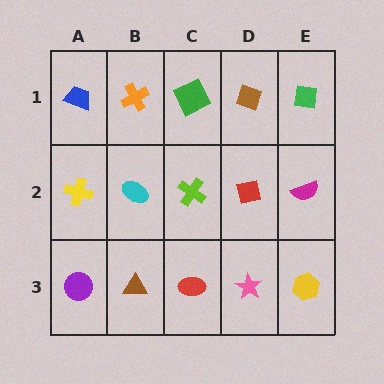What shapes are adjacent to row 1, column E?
A magenta semicircle (row 2, column E), a brown diamond (row 1, column D).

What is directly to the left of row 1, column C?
An orange cross.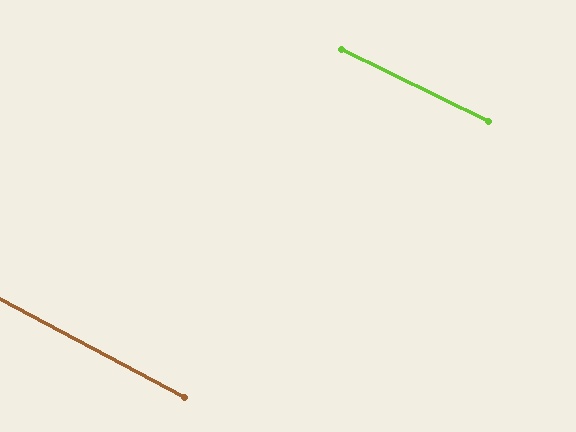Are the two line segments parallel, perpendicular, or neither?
Parallel — their directions differ by only 2.0°.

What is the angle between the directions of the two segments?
Approximately 2 degrees.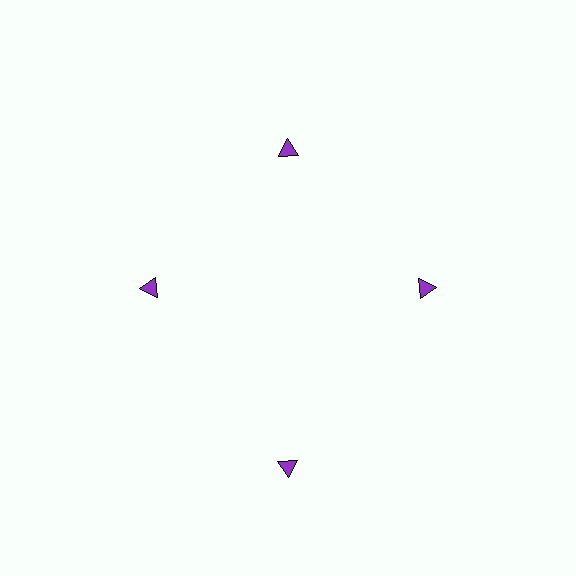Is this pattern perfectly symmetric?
No. The 4 purple triangles are arranged in a ring, but one element near the 6 o'clock position is pushed outward from the center, breaking the 4-fold rotational symmetry.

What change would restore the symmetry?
The symmetry would be restored by moving it inward, back onto the ring so that all 4 triangles sit at equal angles and equal distance from the center.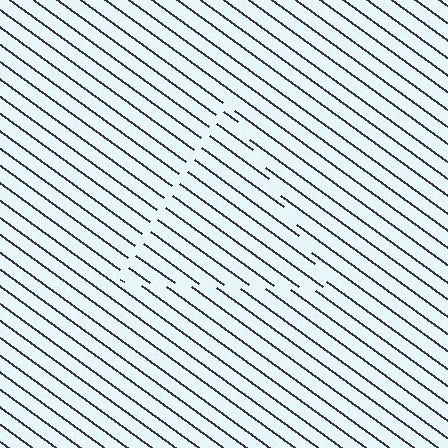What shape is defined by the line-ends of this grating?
An illusory triangle. The interior of the shape contains the same grating, shifted by half a period — the contour is defined by the phase discontinuity where line-ends from the inner and outer gratings abut.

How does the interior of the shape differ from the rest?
The interior of the shape contains the same grating, shifted by half a period — the contour is defined by the phase discontinuity where line-ends from the inner and outer gratings abut.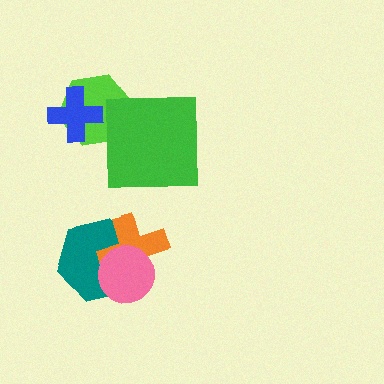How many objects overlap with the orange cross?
2 objects overlap with the orange cross.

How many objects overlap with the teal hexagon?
2 objects overlap with the teal hexagon.